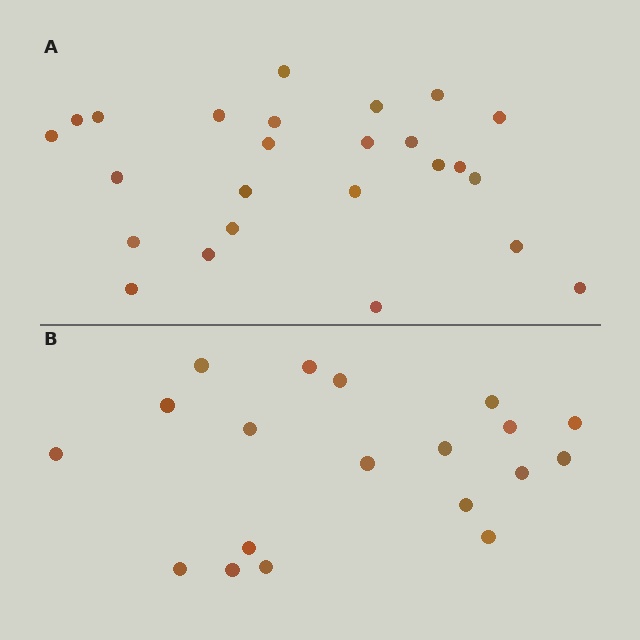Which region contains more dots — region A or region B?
Region A (the top region) has more dots.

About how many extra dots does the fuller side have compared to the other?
Region A has about 6 more dots than region B.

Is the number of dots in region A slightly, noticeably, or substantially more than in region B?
Region A has noticeably more, but not dramatically so. The ratio is roughly 1.3 to 1.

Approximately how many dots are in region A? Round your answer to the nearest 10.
About 20 dots. (The exact count is 25, which rounds to 20.)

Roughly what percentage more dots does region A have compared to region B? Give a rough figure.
About 30% more.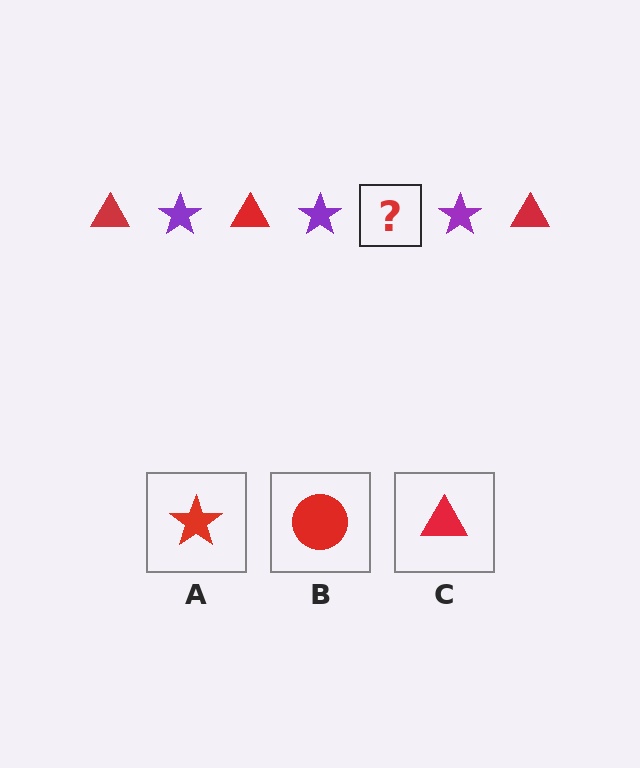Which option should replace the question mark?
Option C.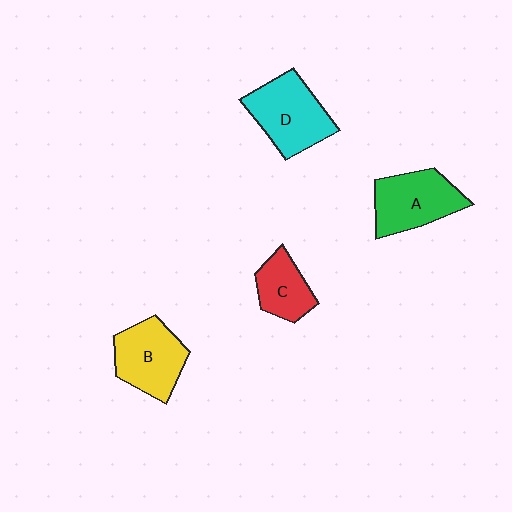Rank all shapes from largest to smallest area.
From largest to smallest: D (cyan), A (green), B (yellow), C (red).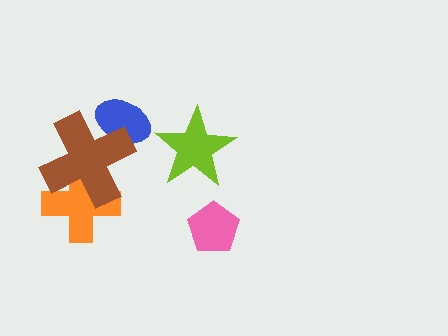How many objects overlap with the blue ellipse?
1 object overlaps with the blue ellipse.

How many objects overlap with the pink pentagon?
0 objects overlap with the pink pentagon.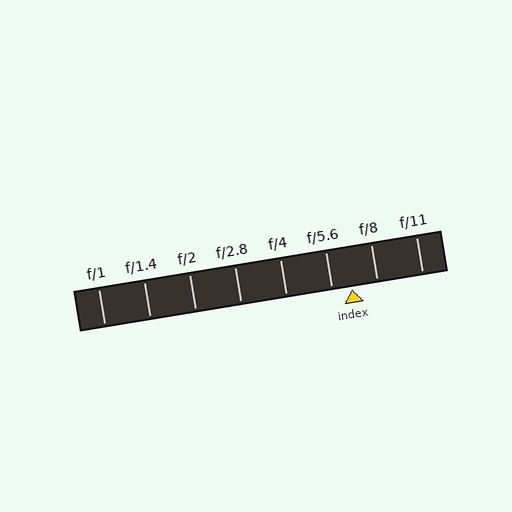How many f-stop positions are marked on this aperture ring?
There are 8 f-stop positions marked.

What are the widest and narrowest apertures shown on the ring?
The widest aperture shown is f/1 and the narrowest is f/11.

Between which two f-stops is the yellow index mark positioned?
The index mark is between f/5.6 and f/8.